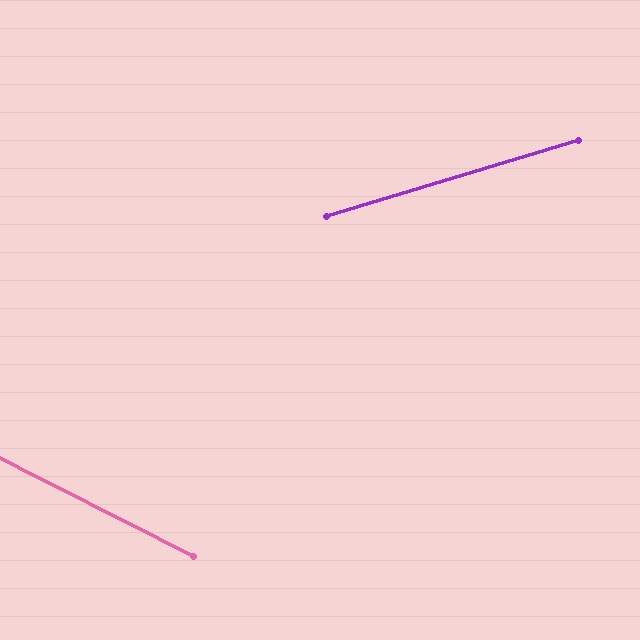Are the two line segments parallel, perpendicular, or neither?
Neither parallel nor perpendicular — they differ by about 44°.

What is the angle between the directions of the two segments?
Approximately 44 degrees.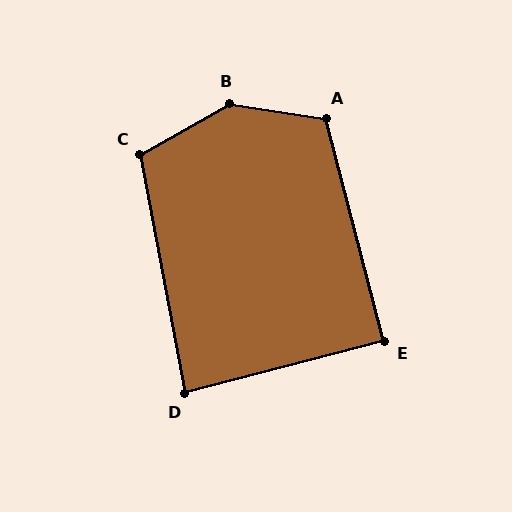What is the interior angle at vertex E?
Approximately 90 degrees (approximately right).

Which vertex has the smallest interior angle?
D, at approximately 86 degrees.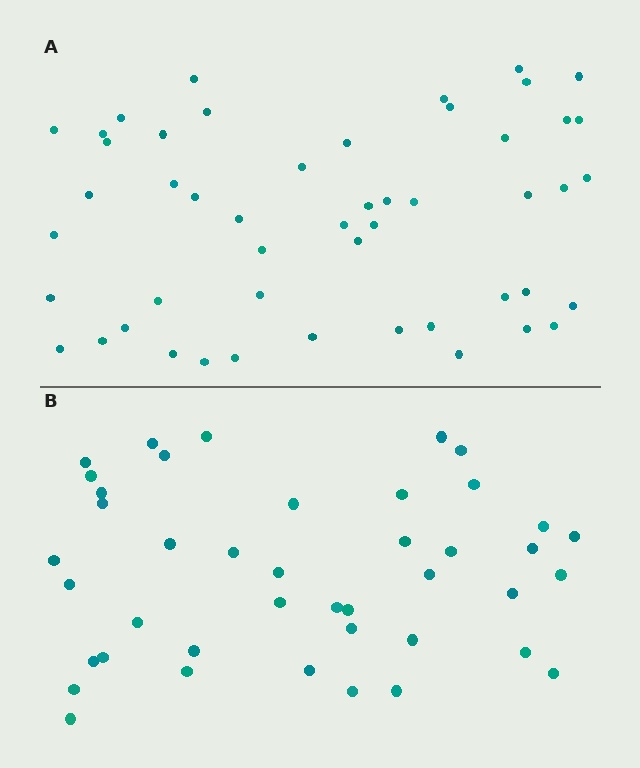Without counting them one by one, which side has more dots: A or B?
Region A (the top region) has more dots.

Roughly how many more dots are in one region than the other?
Region A has roughly 8 or so more dots than region B.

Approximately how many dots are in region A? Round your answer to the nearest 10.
About 50 dots.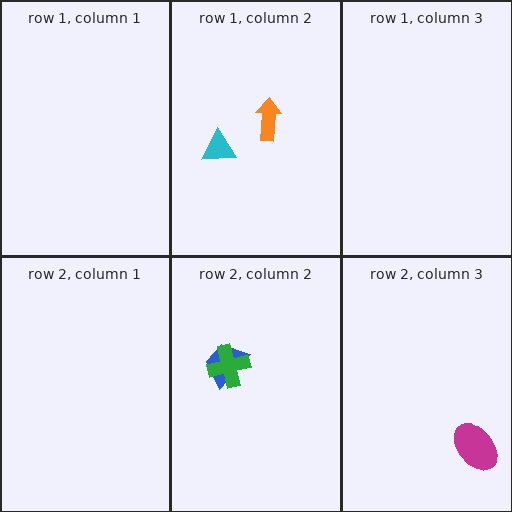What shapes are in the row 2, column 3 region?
The magenta ellipse.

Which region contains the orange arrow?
The row 1, column 2 region.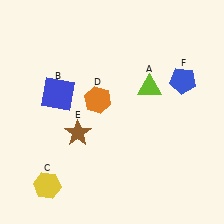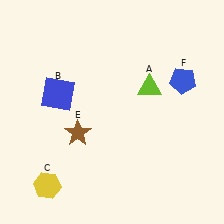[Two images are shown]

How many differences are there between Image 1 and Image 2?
There is 1 difference between the two images.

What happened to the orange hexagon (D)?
The orange hexagon (D) was removed in Image 2. It was in the top-left area of Image 1.